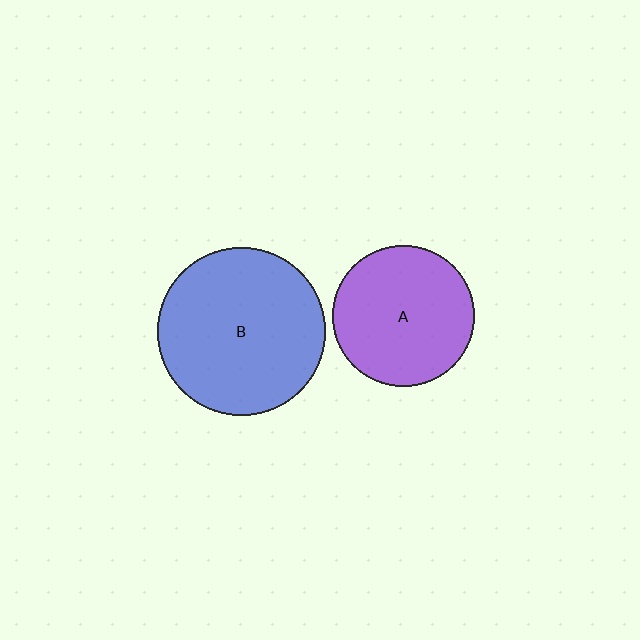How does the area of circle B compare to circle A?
Approximately 1.4 times.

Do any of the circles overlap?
No, none of the circles overlap.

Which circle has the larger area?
Circle B (blue).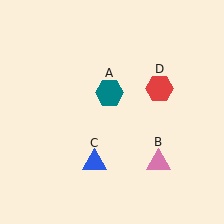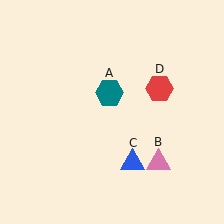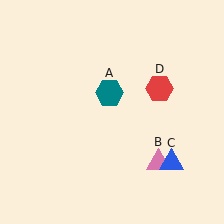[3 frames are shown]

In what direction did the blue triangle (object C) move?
The blue triangle (object C) moved right.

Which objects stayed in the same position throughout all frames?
Teal hexagon (object A) and pink triangle (object B) and red hexagon (object D) remained stationary.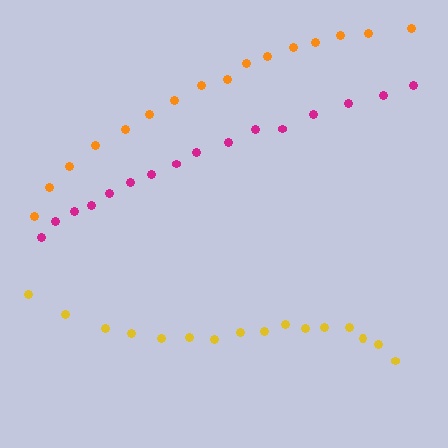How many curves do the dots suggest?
There are 3 distinct paths.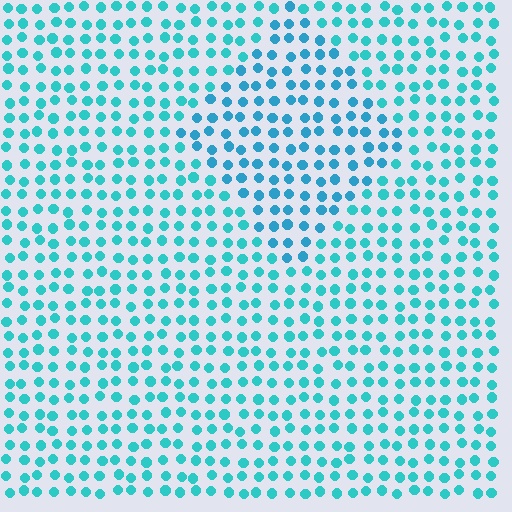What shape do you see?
I see a diamond.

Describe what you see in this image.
The image is filled with small cyan elements in a uniform arrangement. A diamond-shaped region is visible where the elements are tinted to a slightly different hue, forming a subtle color boundary.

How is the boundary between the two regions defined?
The boundary is defined purely by a slight shift in hue (about 18 degrees). Spacing, size, and orientation are identical on both sides.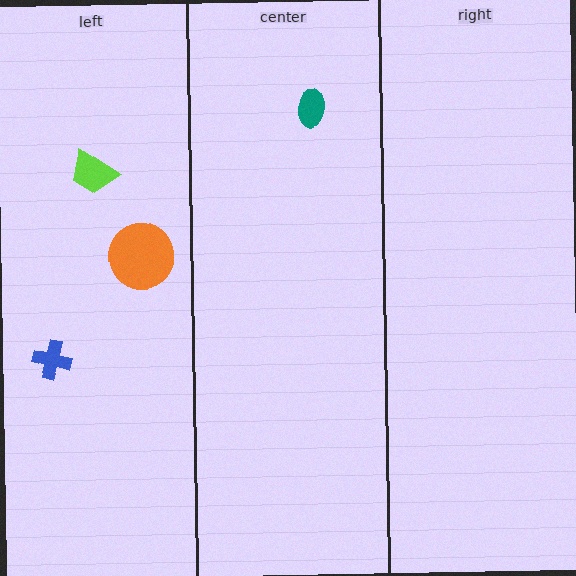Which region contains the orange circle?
The left region.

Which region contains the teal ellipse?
The center region.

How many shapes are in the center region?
1.